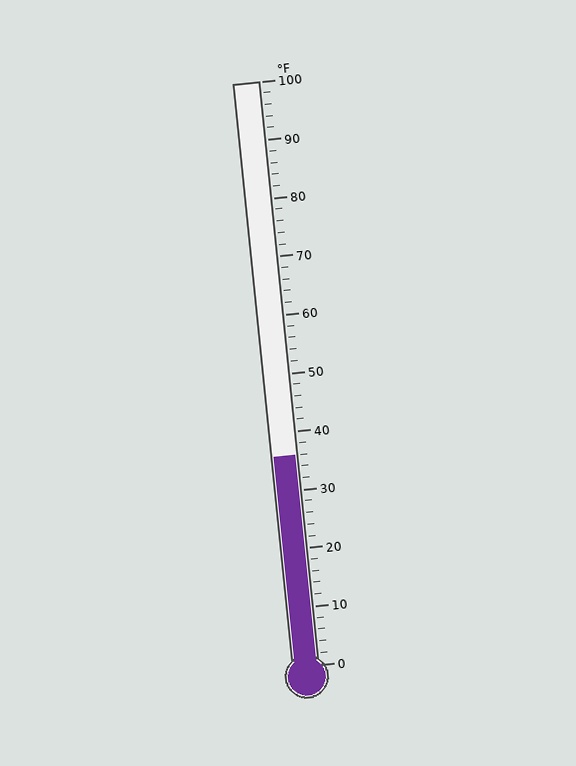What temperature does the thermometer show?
The thermometer shows approximately 36°F.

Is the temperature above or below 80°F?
The temperature is below 80°F.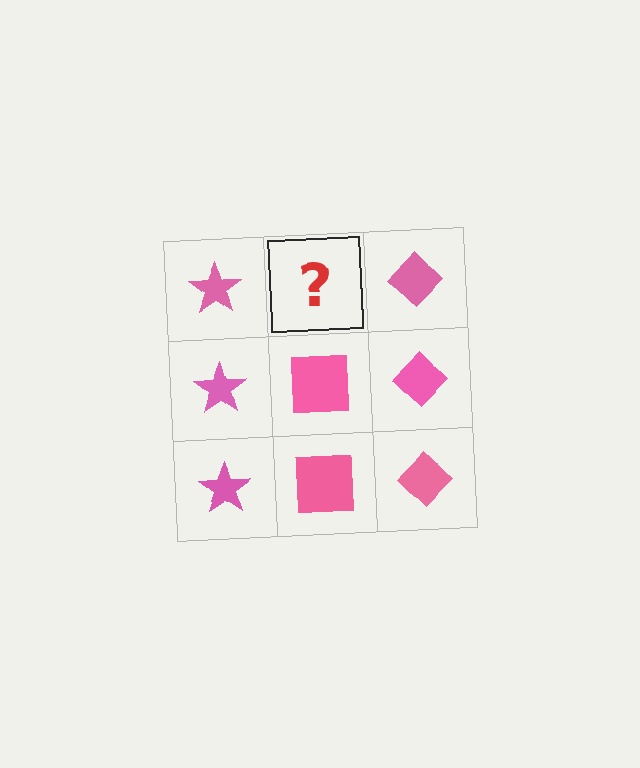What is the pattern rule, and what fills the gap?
The rule is that each column has a consistent shape. The gap should be filled with a pink square.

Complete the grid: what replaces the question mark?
The question mark should be replaced with a pink square.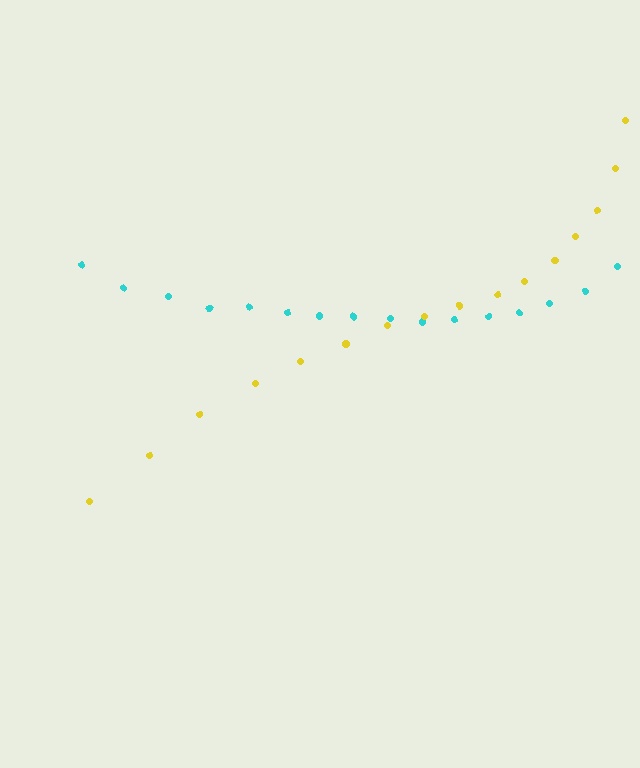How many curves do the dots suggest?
There are 2 distinct paths.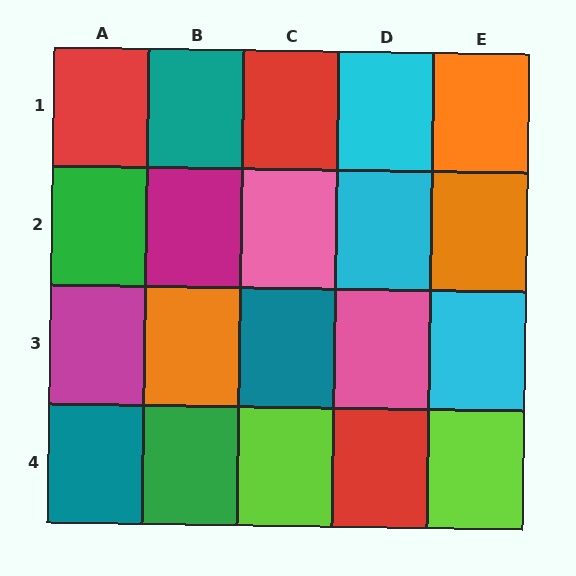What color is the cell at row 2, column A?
Green.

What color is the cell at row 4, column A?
Teal.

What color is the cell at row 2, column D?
Cyan.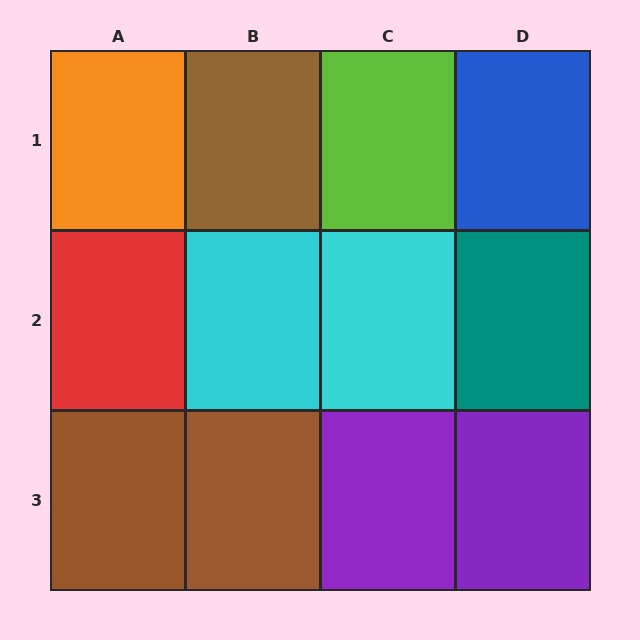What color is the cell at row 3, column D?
Purple.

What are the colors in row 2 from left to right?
Red, cyan, cyan, teal.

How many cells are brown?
3 cells are brown.